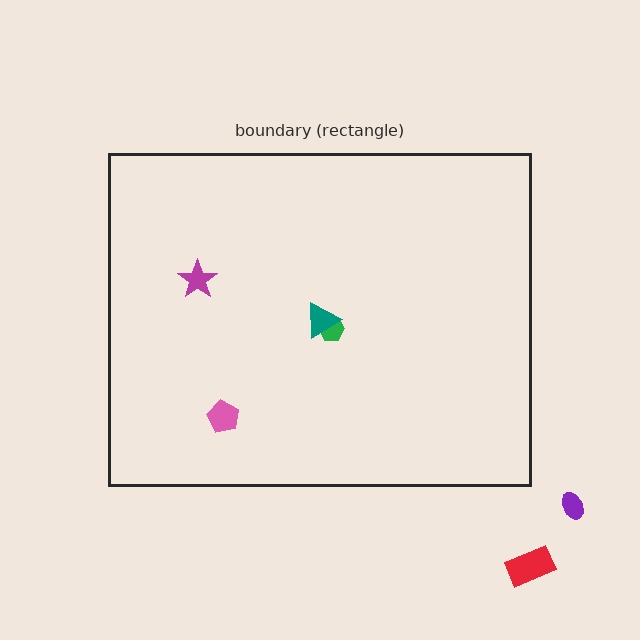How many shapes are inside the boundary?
4 inside, 2 outside.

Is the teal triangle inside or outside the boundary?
Inside.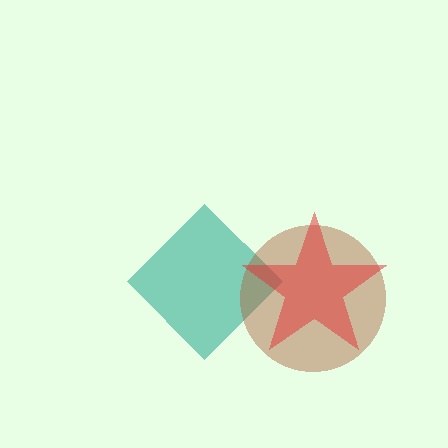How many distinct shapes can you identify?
There are 3 distinct shapes: a teal diamond, a brown circle, a red star.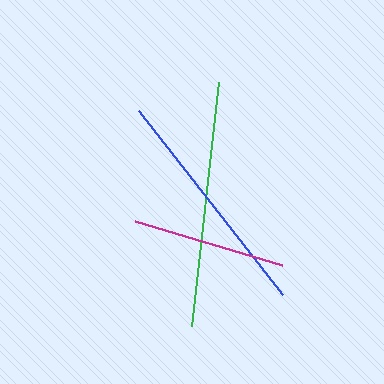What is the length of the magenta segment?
The magenta segment is approximately 153 pixels long.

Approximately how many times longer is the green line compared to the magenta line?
The green line is approximately 1.6 times the length of the magenta line.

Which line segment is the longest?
The green line is the longest at approximately 245 pixels.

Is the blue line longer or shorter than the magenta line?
The blue line is longer than the magenta line.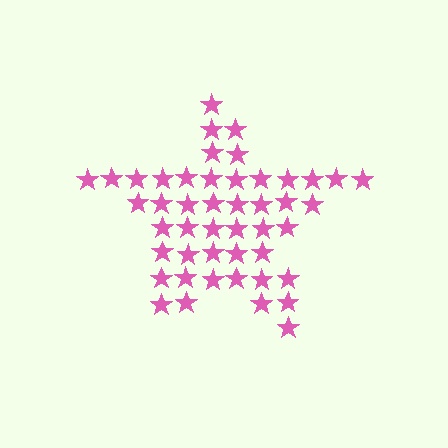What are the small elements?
The small elements are stars.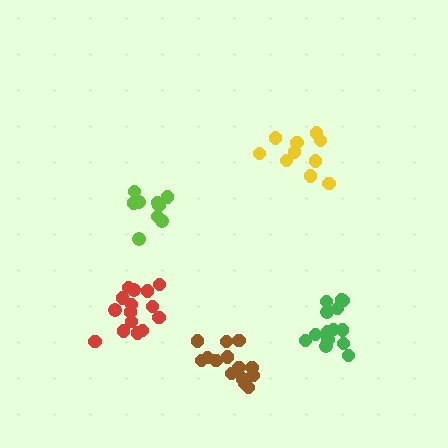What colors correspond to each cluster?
The clusters are colored: lime, brown, yellow, green, red.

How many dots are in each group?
Group 1: 9 dots, Group 2: 14 dots, Group 3: 10 dots, Group 4: 14 dots, Group 5: 15 dots (62 total).